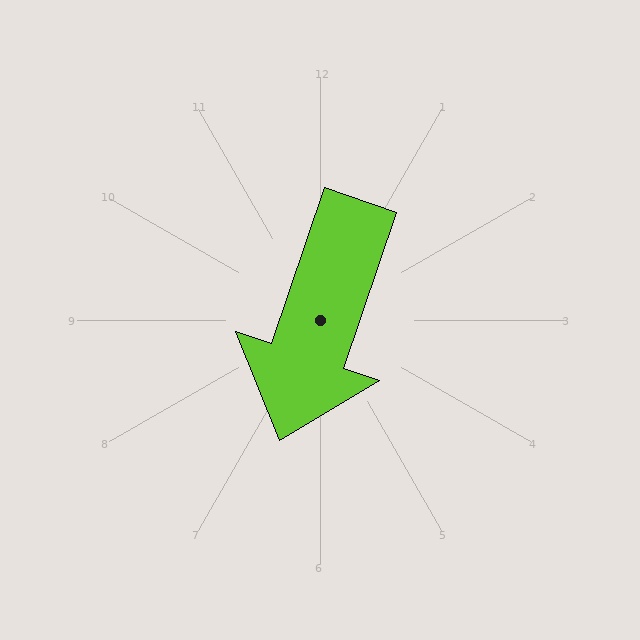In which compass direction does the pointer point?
South.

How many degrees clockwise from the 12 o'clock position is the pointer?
Approximately 199 degrees.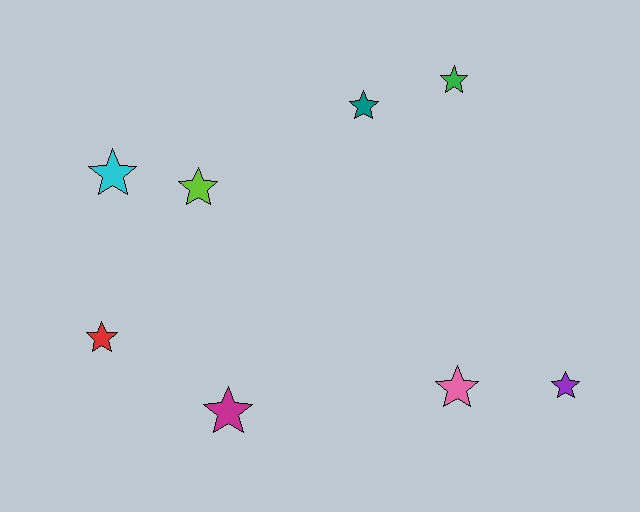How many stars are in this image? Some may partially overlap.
There are 8 stars.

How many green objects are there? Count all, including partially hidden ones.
There is 1 green object.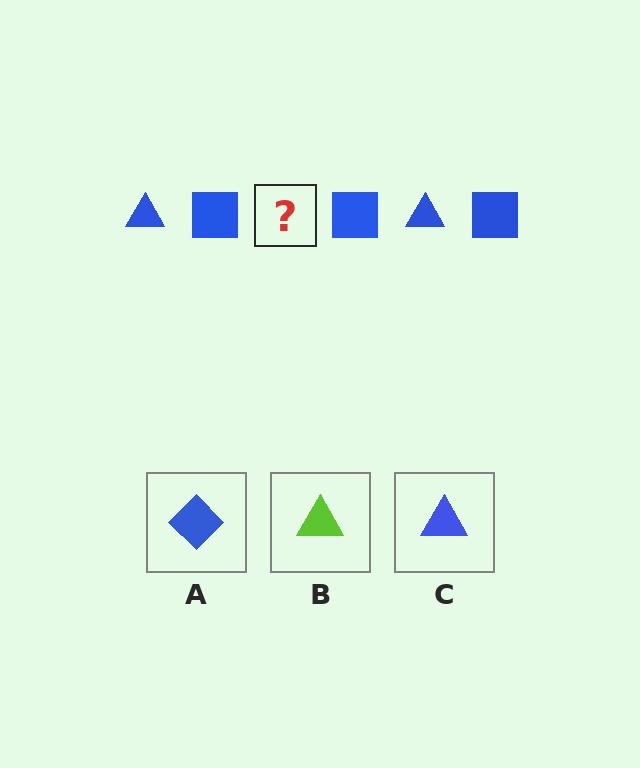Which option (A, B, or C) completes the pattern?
C.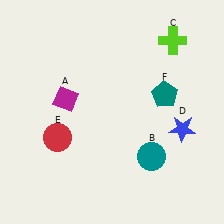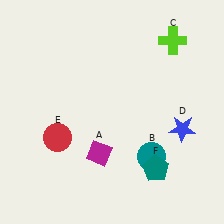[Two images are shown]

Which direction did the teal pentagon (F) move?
The teal pentagon (F) moved down.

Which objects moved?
The objects that moved are: the magenta diamond (A), the teal pentagon (F).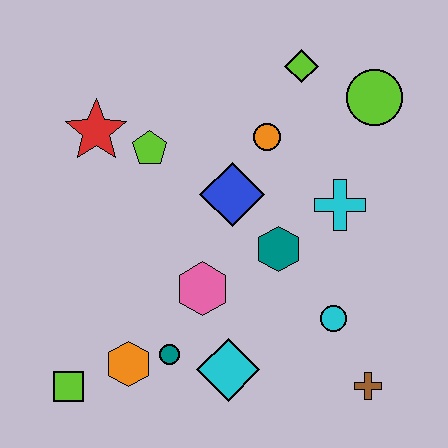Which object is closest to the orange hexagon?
The teal circle is closest to the orange hexagon.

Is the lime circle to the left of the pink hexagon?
No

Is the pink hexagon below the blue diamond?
Yes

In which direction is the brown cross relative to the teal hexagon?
The brown cross is below the teal hexagon.